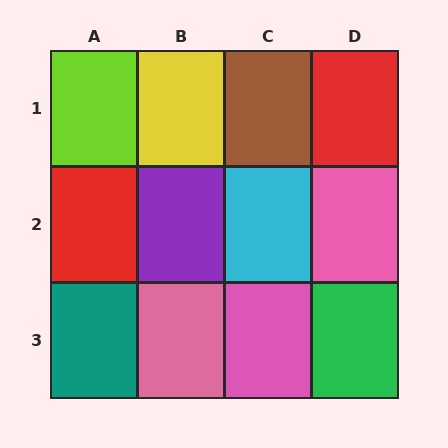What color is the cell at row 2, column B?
Purple.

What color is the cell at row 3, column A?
Teal.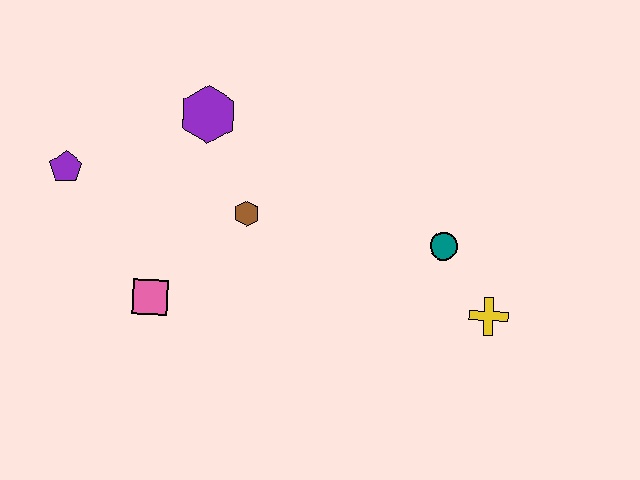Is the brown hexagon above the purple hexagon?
No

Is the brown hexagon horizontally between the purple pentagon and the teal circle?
Yes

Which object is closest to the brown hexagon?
The purple hexagon is closest to the brown hexagon.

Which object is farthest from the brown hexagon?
The yellow cross is farthest from the brown hexagon.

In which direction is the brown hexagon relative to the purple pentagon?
The brown hexagon is to the right of the purple pentagon.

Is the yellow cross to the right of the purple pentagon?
Yes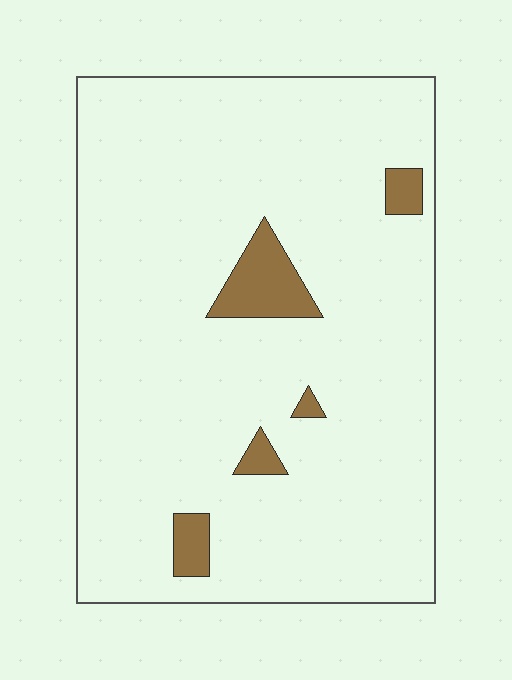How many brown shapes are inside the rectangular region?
5.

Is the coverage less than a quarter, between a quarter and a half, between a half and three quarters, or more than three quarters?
Less than a quarter.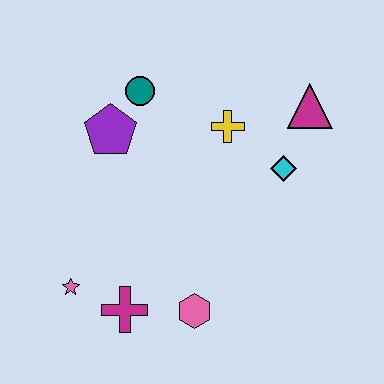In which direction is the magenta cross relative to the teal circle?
The magenta cross is below the teal circle.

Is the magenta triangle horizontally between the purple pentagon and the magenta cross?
No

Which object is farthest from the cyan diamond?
The pink star is farthest from the cyan diamond.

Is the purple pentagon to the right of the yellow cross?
No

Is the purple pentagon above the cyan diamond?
Yes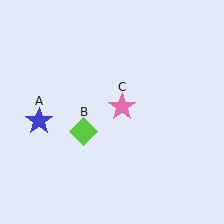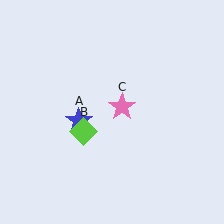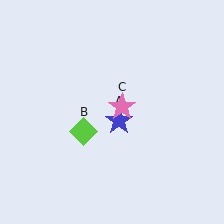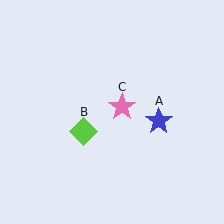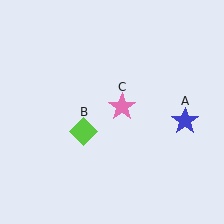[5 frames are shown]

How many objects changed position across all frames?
1 object changed position: blue star (object A).